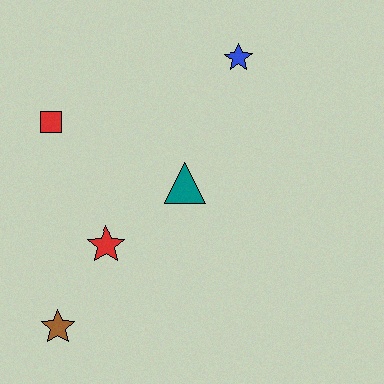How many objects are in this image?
There are 5 objects.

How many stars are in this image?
There are 3 stars.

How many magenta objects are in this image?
There are no magenta objects.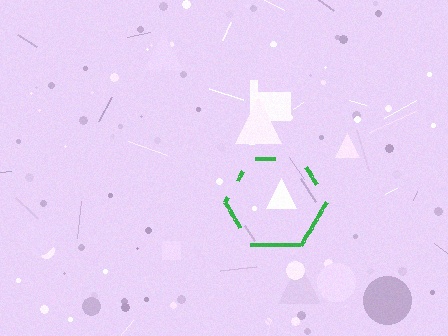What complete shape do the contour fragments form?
The contour fragments form a hexagon.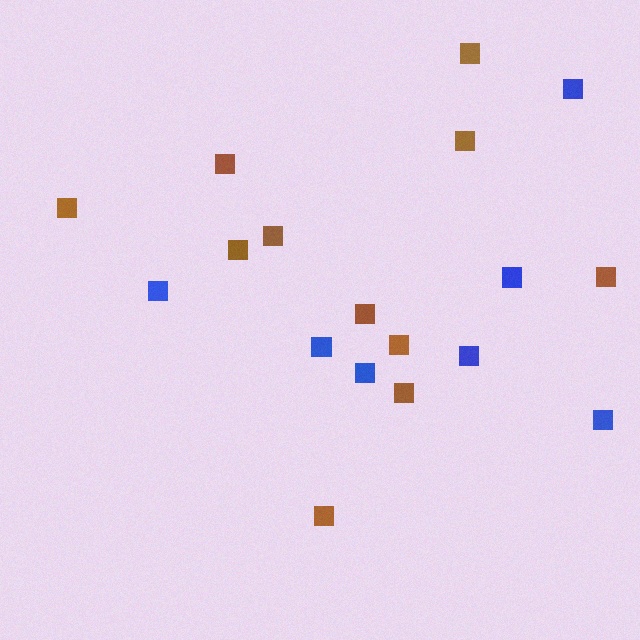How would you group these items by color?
There are 2 groups: one group of brown squares (11) and one group of blue squares (7).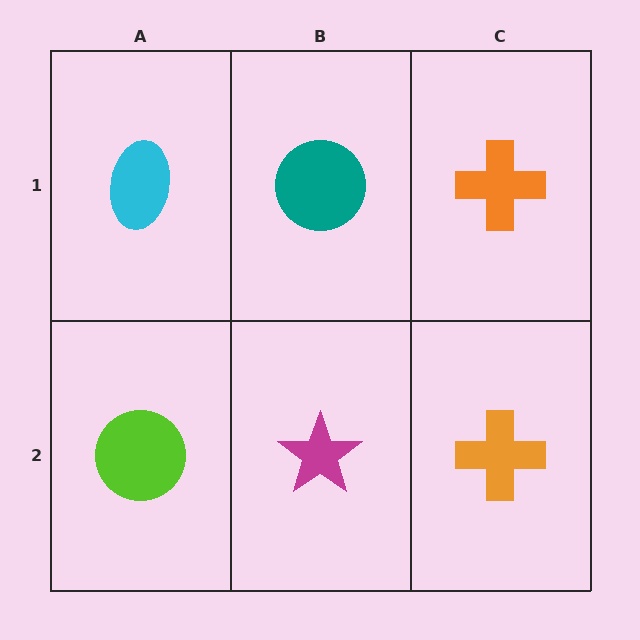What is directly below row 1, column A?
A lime circle.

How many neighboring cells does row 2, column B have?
3.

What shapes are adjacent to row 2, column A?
A cyan ellipse (row 1, column A), a magenta star (row 2, column B).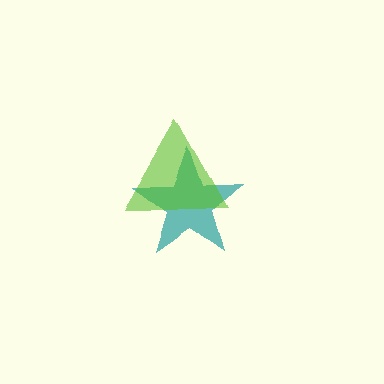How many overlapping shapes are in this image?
There are 2 overlapping shapes in the image.